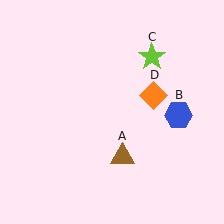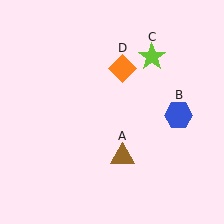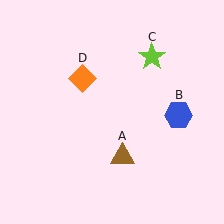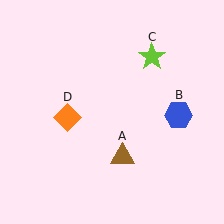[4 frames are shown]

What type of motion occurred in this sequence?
The orange diamond (object D) rotated counterclockwise around the center of the scene.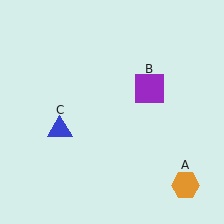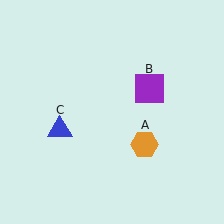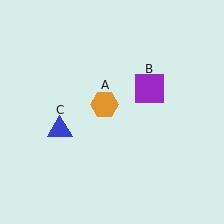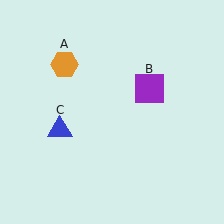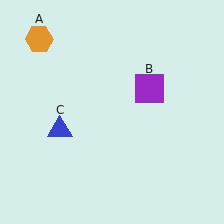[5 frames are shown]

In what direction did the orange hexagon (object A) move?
The orange hexagon (object A) moved up and to the left.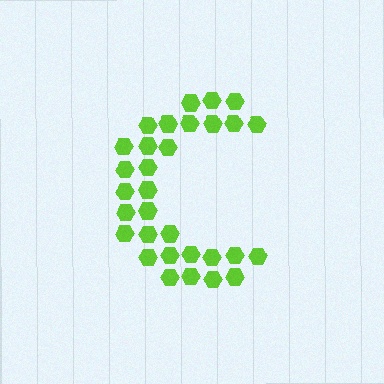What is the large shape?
The large shape is the letter C.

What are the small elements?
The small elements are hexagons.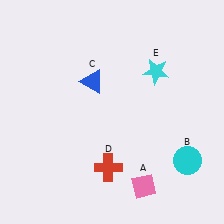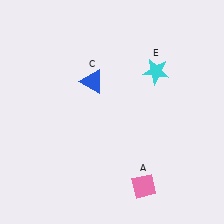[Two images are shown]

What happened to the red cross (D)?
The red cross (D) was removed in Image 2. It was in the bottom-left area of Image 1.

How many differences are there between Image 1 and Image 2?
There are 2 differences between the two images.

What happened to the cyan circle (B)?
The cyan circle (B) was removed in Image 2. It was in the bottom-right area of Image 1.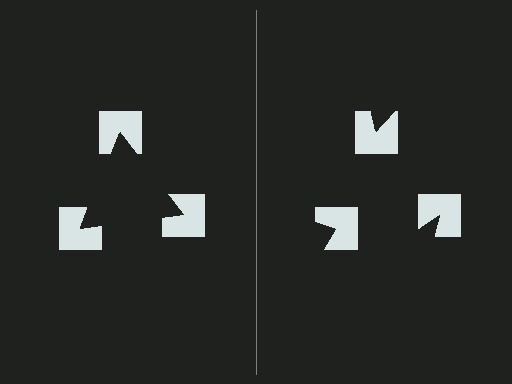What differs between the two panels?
The notched squares are positioned identically on both sides; only the wedge orientations differ. On the left they align to a triangle; on the right they are misaligned.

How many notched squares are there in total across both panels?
6 — 3 on each side.